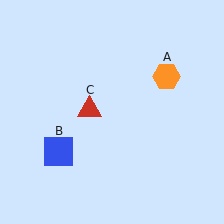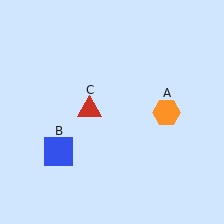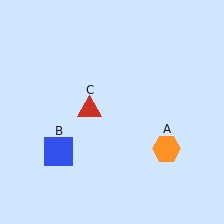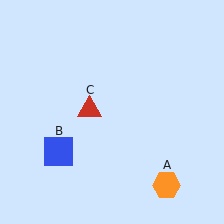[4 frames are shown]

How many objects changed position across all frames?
1 object changed position: orange hexagon (object A).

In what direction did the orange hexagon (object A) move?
The orange hexagon (object A) moved down.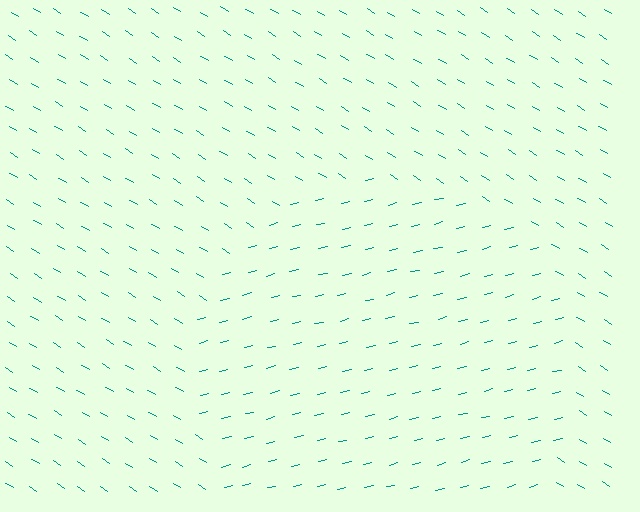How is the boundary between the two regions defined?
The boundary is defined purely by a change in line orientation (approximately 45 degrees difference). All lines are the same color and thickness.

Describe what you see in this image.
The image is filled with small teal line segments. A circle region in the image has lines oriented differently from the surrounding lines, creating a visible texture boundary.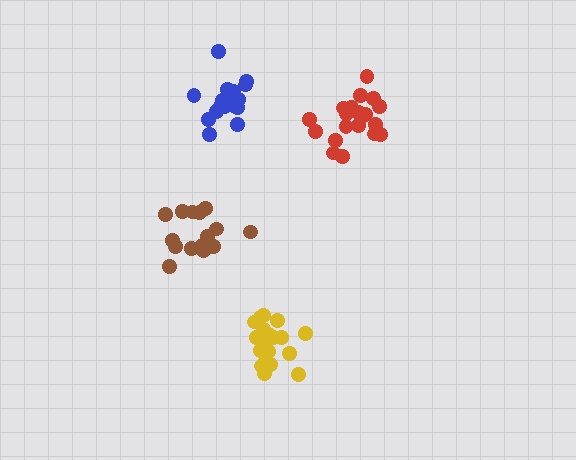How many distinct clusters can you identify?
There are 4 distinct clusters.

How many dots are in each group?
Group 1: 20 dots, Group 2: 21 dots, Group 3: 16 dots, Group 4: 21 dots (78 total).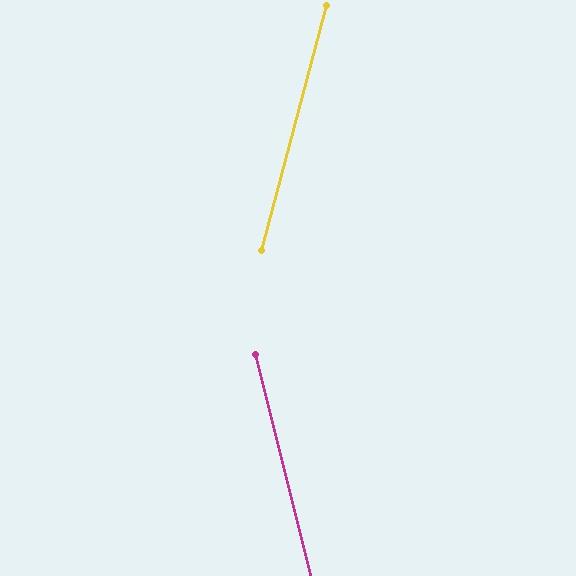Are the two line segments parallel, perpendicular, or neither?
Neither parallel nor perpendicular — they differ by about 29°.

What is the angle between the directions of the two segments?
Approximately 29 degrees.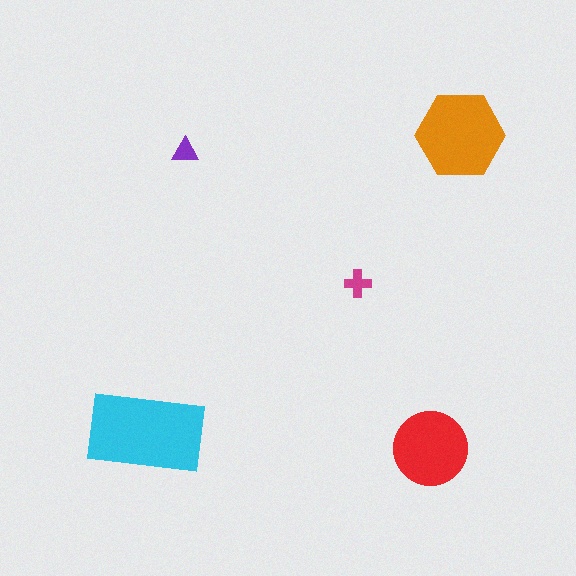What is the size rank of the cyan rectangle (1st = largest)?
1st.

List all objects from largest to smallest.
The cyan rectangle, the orange hexagon, the red circle, the magenta cross, the purple triangle.